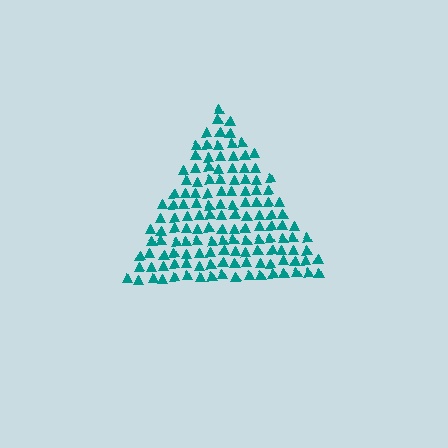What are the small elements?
The small elements are triangles.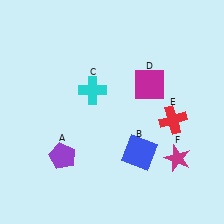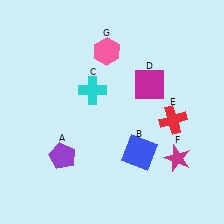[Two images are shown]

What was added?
A pink hexagon (G) was added in Image 2.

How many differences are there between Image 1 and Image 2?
There is 1 difference between the two images.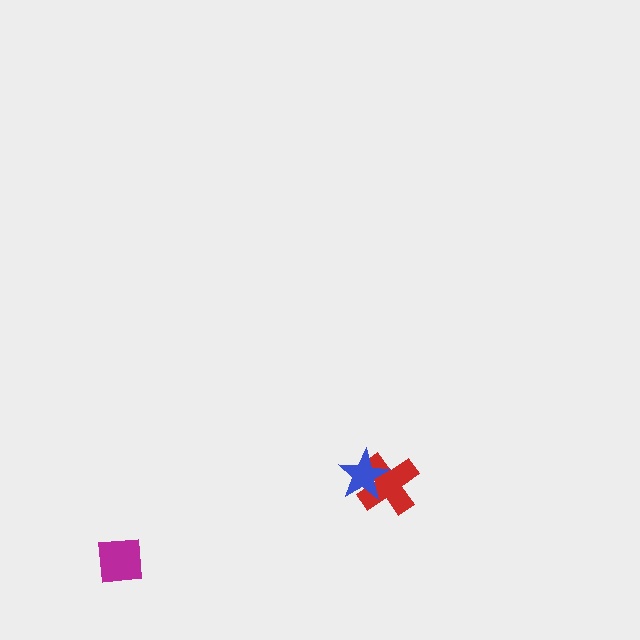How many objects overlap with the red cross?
1 object overlaps with the red cross.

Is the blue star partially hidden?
No, no other shape covers it.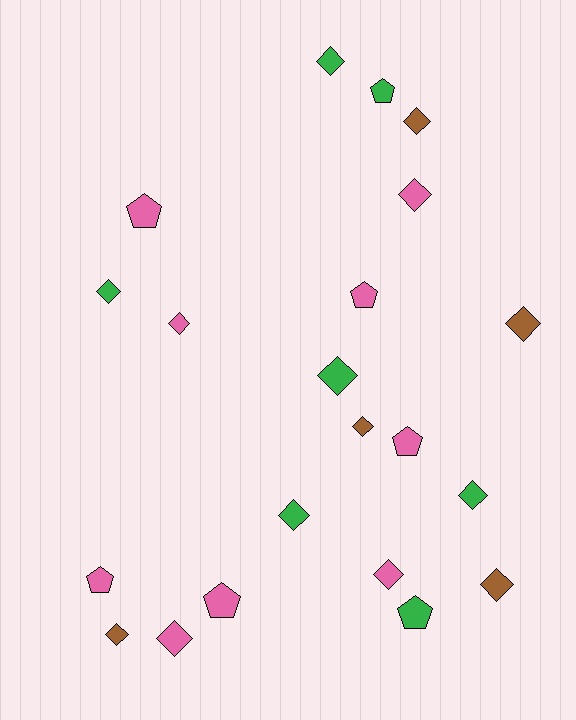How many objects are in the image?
There are 21 objects.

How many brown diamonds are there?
There are 5 brown diamonds.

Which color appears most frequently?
Pink, with 9 objects.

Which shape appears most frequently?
Diamond, with 14 objects.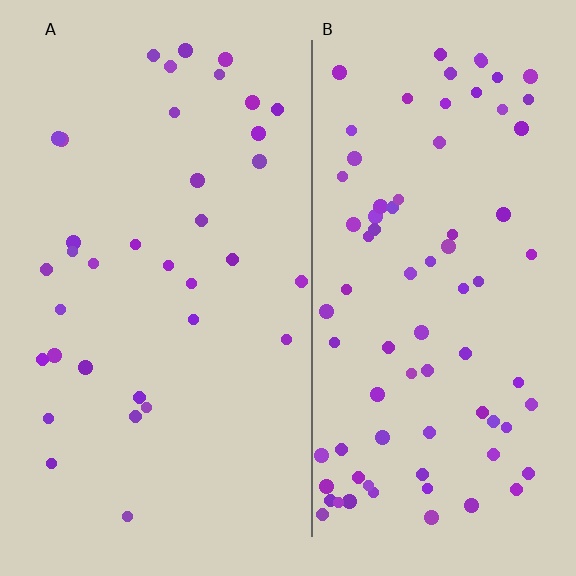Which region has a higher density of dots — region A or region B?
B (the right).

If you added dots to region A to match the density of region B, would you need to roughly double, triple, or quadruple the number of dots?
Approximately double.